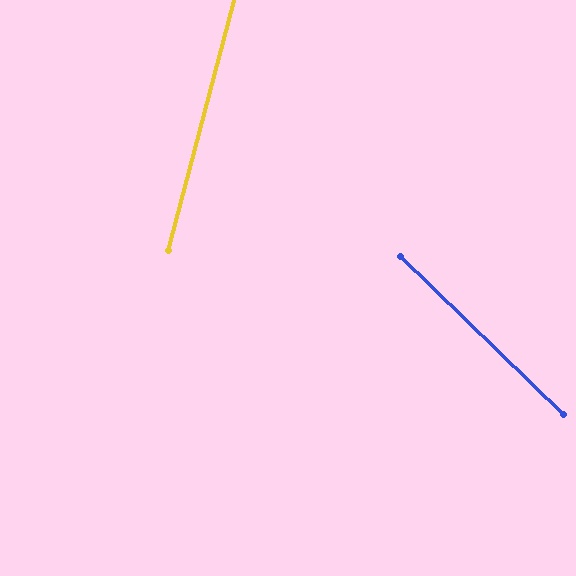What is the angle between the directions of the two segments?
Approximately 61 degrees.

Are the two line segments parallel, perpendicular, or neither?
Neither parallel nor perpendicular — they differ by about 61°.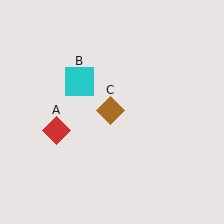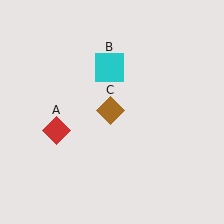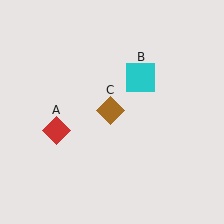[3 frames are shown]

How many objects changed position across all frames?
1 object changed position: cyan square (object B).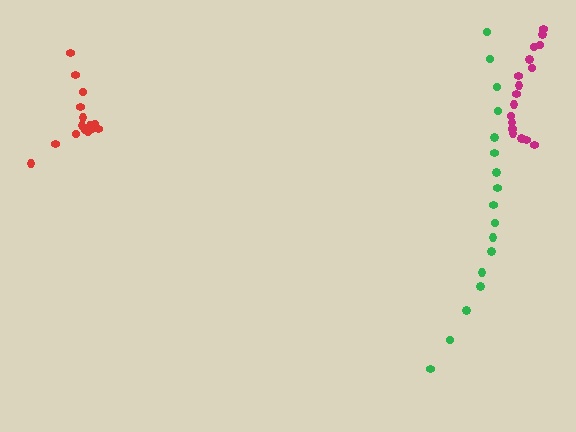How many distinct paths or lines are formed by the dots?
There are 3 distinct paths.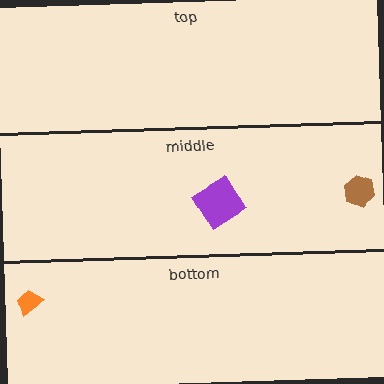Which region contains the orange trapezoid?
The bottom region.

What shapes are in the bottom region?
The orange trapezoid.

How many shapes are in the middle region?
2.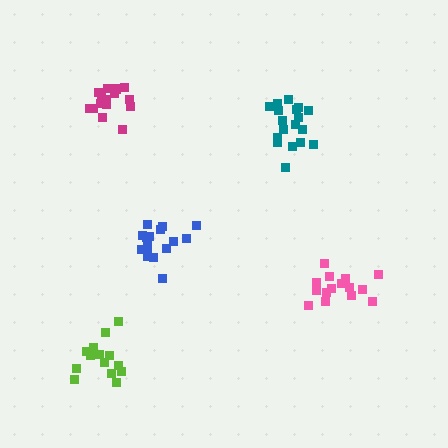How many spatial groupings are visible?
There are 5 spatial groupings.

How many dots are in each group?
Group 1: 16 dots, Group 2: 15 dots, Group 3: 18 dots, Group 4: 18 dots, Group 5: 15 dots (82 total).